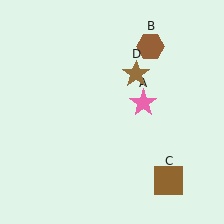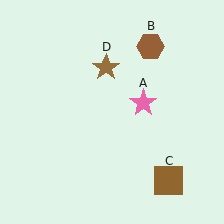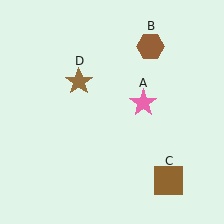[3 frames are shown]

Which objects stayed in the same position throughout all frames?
Pink star (object A) and brown hexagon (object B) and brown square (object C) remained stationary.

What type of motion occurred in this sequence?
The brown star (object D) rotated counterclockwise around the center of the scene.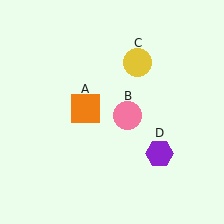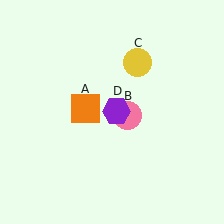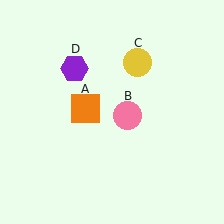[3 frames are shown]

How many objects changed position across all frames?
1 object changed position: purple hexagon (object D).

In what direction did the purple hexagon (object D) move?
The purple hexagon (object D) moved up and to the left.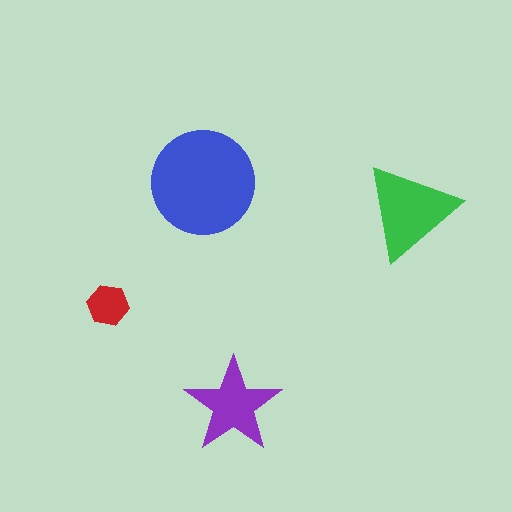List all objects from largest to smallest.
The blue circle, the green triangle, the purple star, the red hexagon.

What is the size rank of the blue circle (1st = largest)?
1st.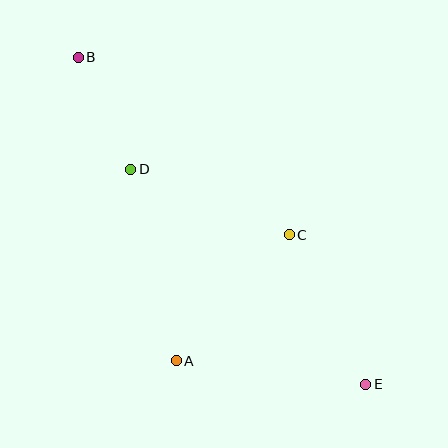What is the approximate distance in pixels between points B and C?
The distance between B and C is approximately 276 pixels.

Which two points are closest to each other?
Points B and D are closest to each other.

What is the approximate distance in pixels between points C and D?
The distance between C and D is approximately 171 pixels.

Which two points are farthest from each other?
Points B and E are farthest from each other.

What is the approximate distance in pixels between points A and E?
The distance between A and E is approximately 191 pixels.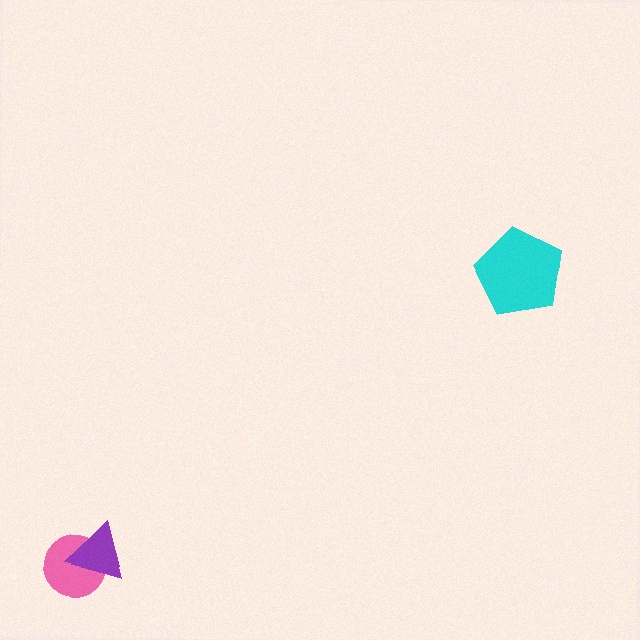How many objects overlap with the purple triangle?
1 object overlaps with the purple triangle.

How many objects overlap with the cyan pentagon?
0 objects overlap with the cyan pentagon.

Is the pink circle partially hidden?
Yes, it is partially covered by another shape.